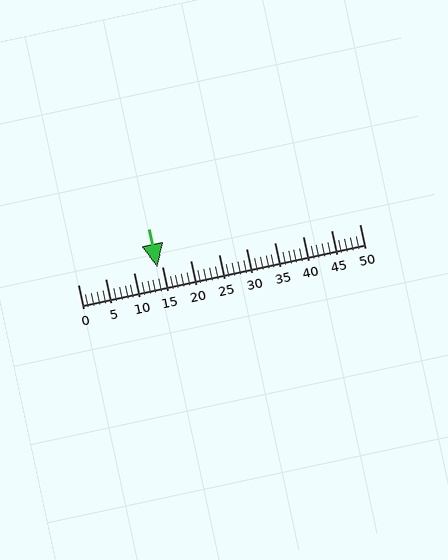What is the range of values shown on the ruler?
The ruler shows values from 0 to 50.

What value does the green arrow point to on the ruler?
The green arrow points to approximately 14.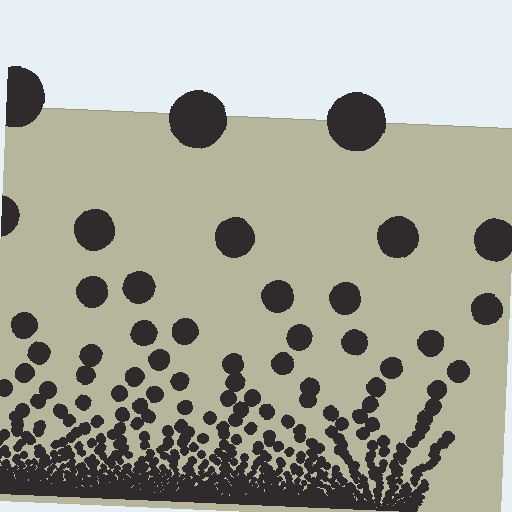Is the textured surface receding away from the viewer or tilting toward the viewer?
The surface appears to tilt toward the viewer. Texture elements get larger and sparser toward the top.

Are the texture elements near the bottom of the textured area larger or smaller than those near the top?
Smaller. The gradient is inverted — elements near the bottom are smaller and denser.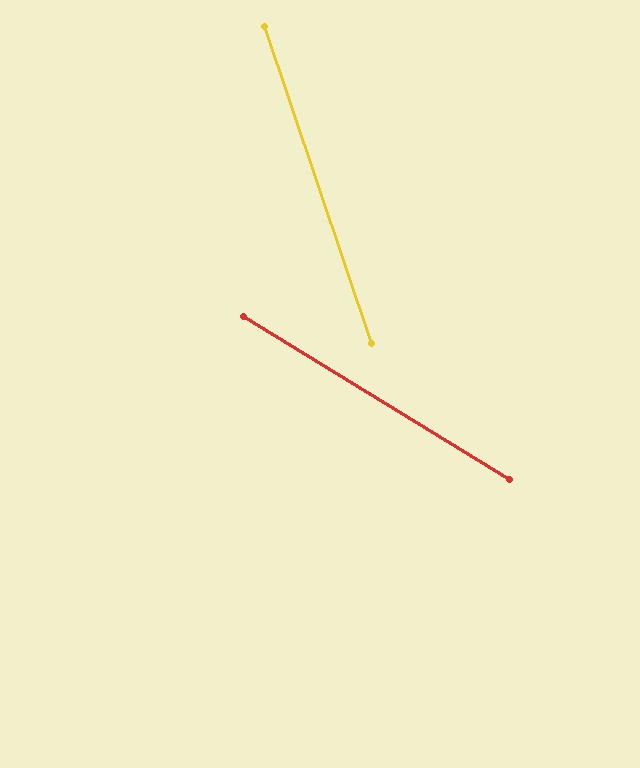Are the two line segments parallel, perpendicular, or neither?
Neither parallel nor perpendicular — they differ by about 40°.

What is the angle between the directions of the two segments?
Approximately 40 degrees.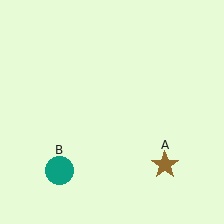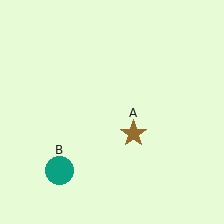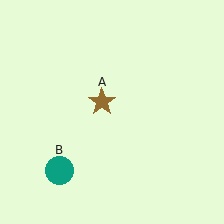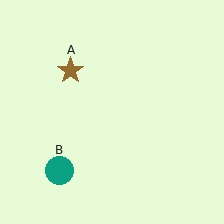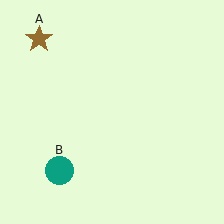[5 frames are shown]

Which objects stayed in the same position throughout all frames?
Teal circle (object B) remained stationary.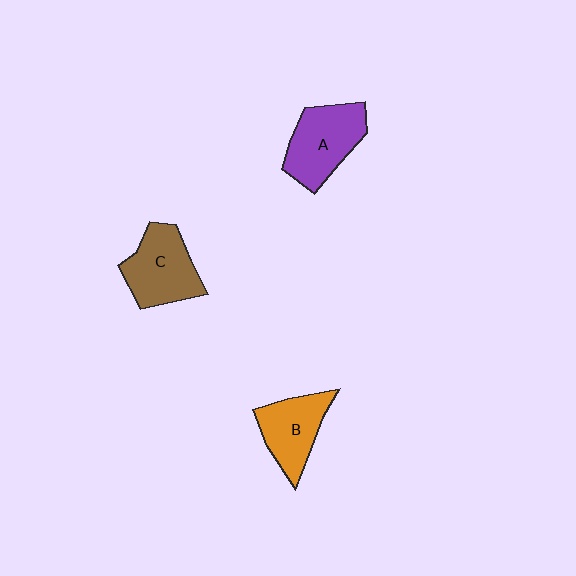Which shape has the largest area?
Shape A (purple).